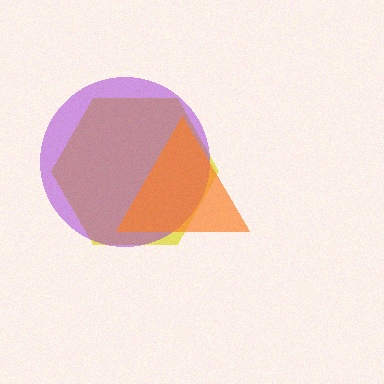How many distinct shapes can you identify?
There are 3 distinct shapes: a yellow hexagon, a purple circle, an orange triangle.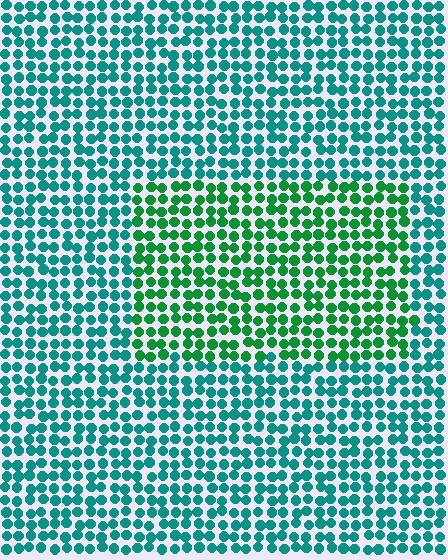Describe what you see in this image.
The image is filled with small teal elements in a uniform arrangement. A rectangle-shaped region is visible where the elements are tinted to a slightly different hue, forming a subtle color boundary.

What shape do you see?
I see a rectangle.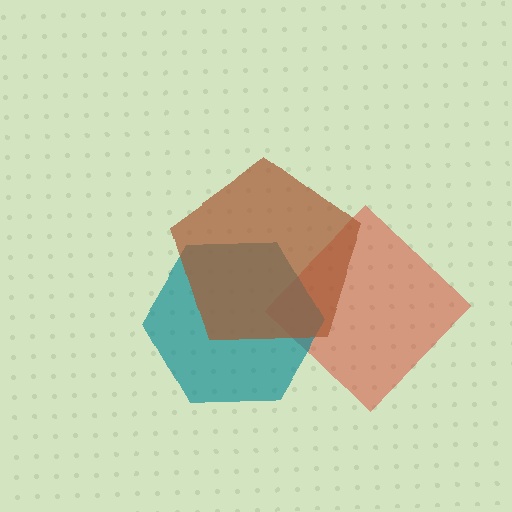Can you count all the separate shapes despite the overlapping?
Yes, there are 3 separate shapes.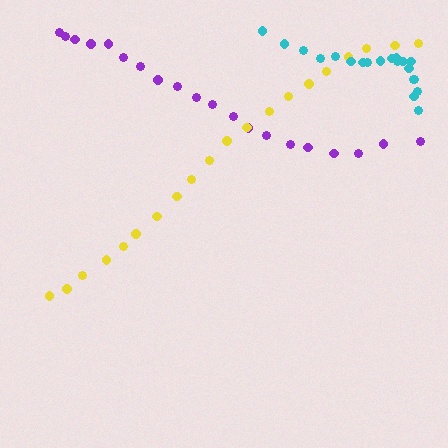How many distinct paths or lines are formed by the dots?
There are 3 distinct paths.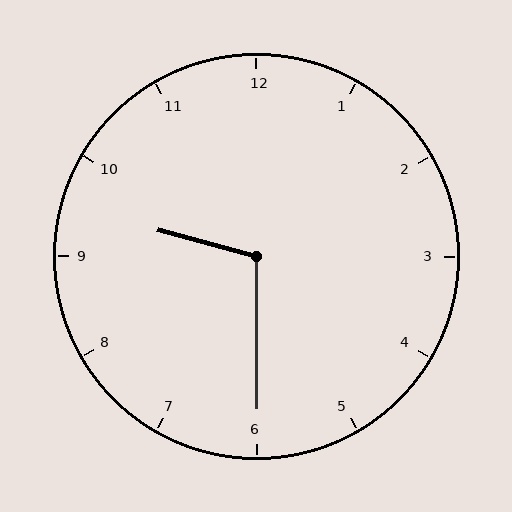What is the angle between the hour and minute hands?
Approximately 105 degrees.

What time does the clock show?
9:30.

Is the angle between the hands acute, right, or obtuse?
It is obtuse.